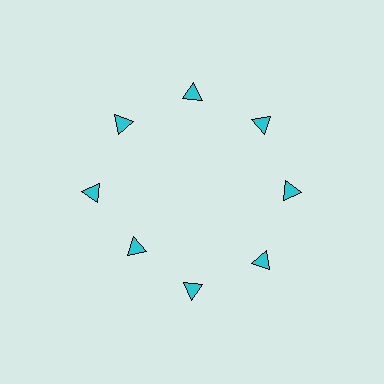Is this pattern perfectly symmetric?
No. The 8 cyan triangles are arranged in a ring, but one element near the 8 o'clock position is pulled inward toward the center, breaking the 8-fold rotational symmetry.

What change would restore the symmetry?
The symmetry would be restored by moving it outward, back onto the ring so that all 8 triangles sit at equal angles and equal distance from the center.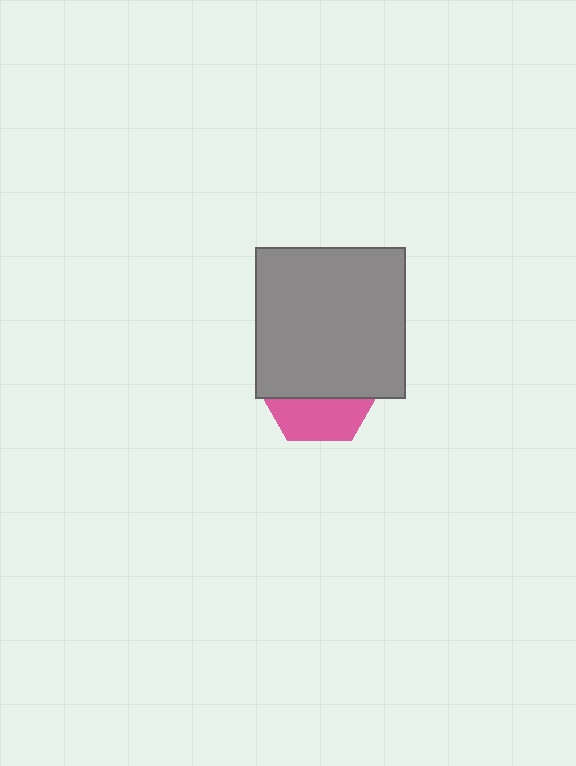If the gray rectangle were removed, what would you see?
You would see the complete pink hexagon.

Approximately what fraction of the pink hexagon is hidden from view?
Roughly 66% of the pink hexagon is hidden behind the gray rectangle.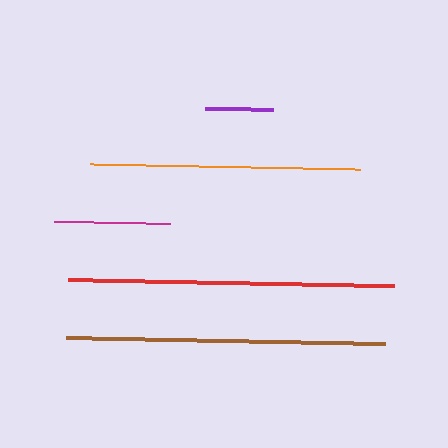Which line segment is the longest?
The red line is the longest at approximately 326 pixels.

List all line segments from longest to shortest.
From longest to shortest: red, brown, orange, magenta, purple.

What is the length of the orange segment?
The orange segment is approximately 269 pixels long.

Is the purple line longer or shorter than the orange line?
The orange line is longer than the purple line.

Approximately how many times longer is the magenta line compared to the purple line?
The magenta line is approximately 1.7 times the length of the purple line.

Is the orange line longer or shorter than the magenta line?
The orange line is longer than the magenta line.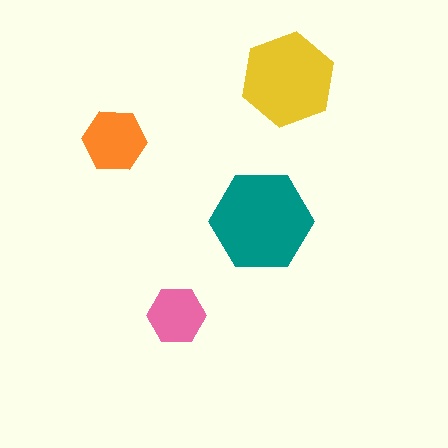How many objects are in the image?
There are 4 objects in the image.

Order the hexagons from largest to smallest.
the teal one, the yellow one, the orange one, the pink one.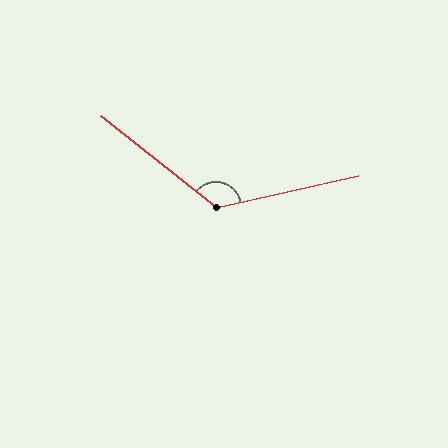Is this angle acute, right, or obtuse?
It is obtuse.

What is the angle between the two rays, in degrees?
Approximately 129 degrees.